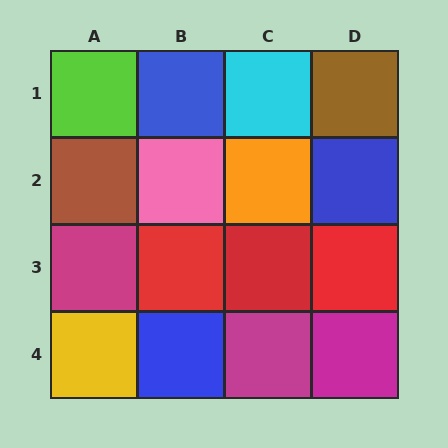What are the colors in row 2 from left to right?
Brown, pink, orange, blue.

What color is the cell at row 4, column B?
Blue.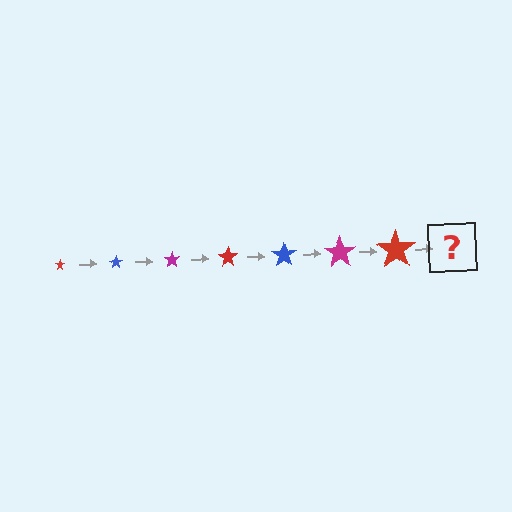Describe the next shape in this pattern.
It should be a blue star, larger than the previous one.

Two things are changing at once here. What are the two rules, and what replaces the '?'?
The two rules are that the star grows larger each step and the color cycles through red, blue, and magenta. The '?' should be a blue star, larger than the previous one.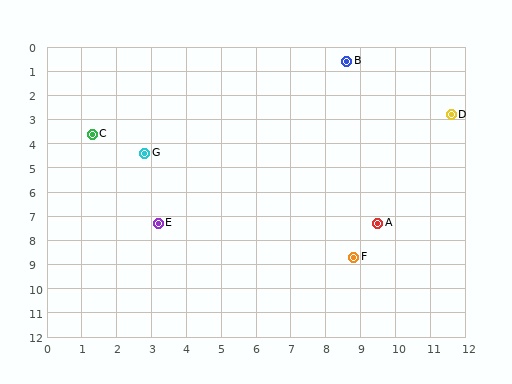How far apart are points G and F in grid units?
Points G and F are about 7.4 grid units apart.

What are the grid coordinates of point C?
Point C is at approximately (1.3, 3.6).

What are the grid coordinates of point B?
Point B is at approximately (8.6, 0.6).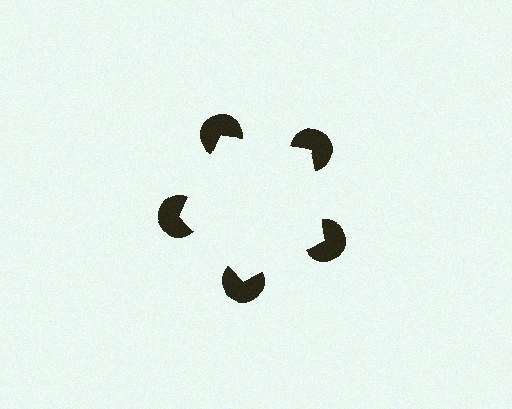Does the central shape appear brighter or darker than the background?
It typically appears slightly brighter than the background, even though no actual brightness change is drawn.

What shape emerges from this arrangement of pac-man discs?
An illusory pentagon — its edges are inferred from the aligned wedge cuts in the pac-man discs, not physically drawn.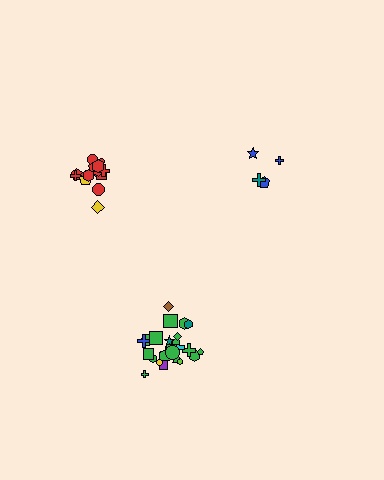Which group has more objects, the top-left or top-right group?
The top-left group.